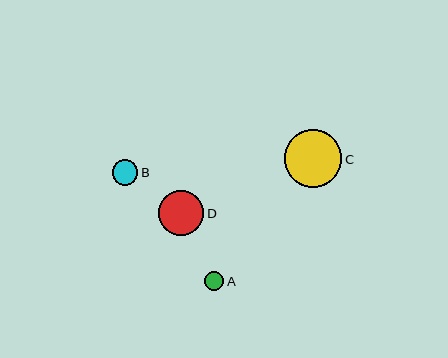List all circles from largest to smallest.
From largest to smallest: C, D, B, A.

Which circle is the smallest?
Circle A is the smallest with a size of approximately 19 pixels.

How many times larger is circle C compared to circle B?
Circle C is approximately 2.2 times the size of circle B.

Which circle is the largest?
Circle C is the largest with a size of approximately 58 pixels.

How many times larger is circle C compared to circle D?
Circle C is approximately 1.3 times the size of circle D.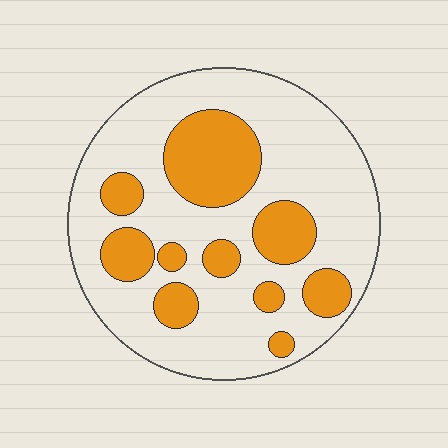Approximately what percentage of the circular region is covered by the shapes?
Approximately 30%.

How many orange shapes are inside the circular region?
10.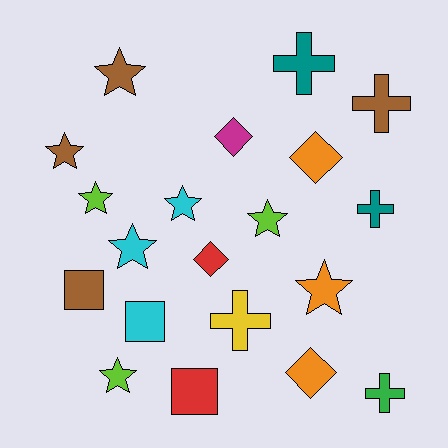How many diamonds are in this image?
There are 4 diamonds.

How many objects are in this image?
There are 20 objects.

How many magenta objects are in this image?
There is 1 magenta object.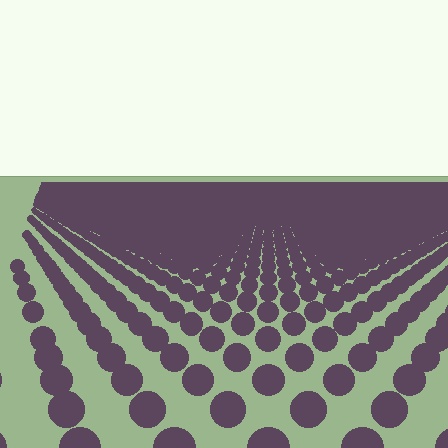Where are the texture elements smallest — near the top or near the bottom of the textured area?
Near the top.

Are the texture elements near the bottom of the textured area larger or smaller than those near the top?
Larger. Near the bottom, elements are closer to the viewer and appear at a bigger on-screen size.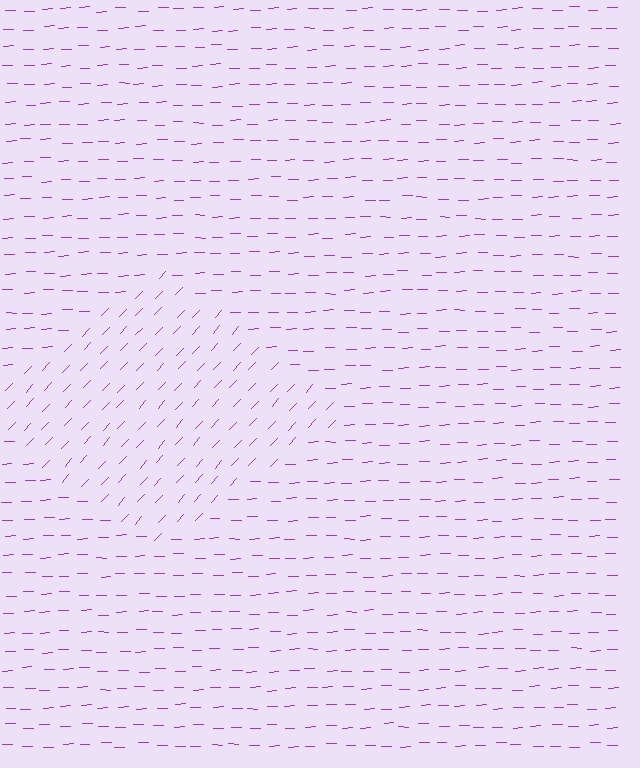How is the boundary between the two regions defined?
The boundary is defined purely by a change in line orientation (approximately 45 degrees difference). All lines are the same color and thickness.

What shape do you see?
I see a diamond.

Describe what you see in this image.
The image is filled with small purple line segments. A diamond region in the image has lines oriented differently from the surrounding lines, creating a visible texture boundary.